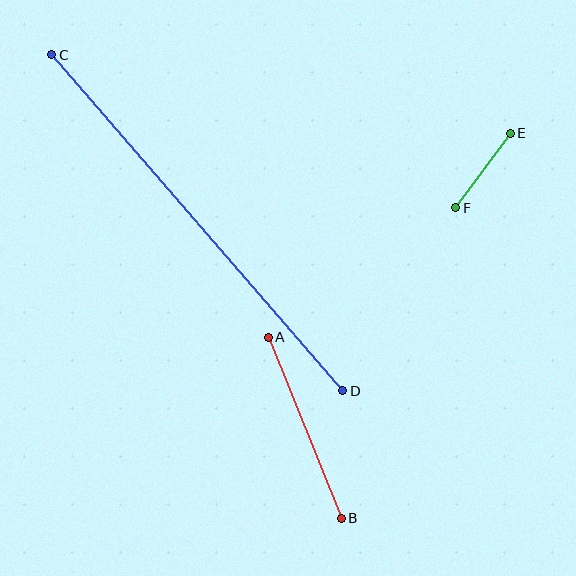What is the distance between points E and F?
The distance is approximately 92 pixels.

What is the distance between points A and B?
The distance is approximately 195 pixels.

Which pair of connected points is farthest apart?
Points C and D are farthest apart.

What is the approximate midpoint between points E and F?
The midpoint is at approximately (483, 170) pixels.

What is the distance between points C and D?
The distance is approximately 445 pixels.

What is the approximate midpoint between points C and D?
The midpoint is at approximately (197, 223) pixels.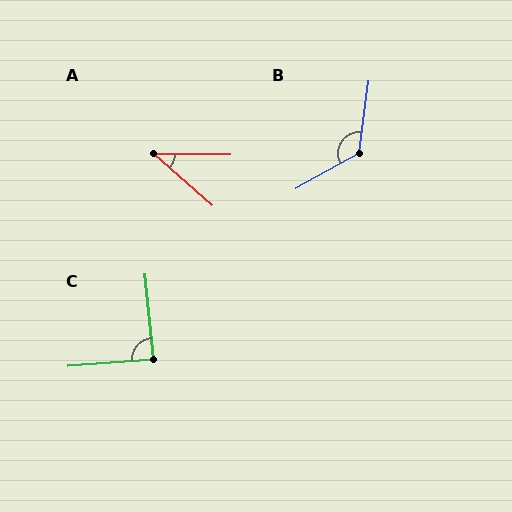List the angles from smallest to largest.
A (41°), C (89°), B (126°).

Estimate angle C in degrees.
Approximately 89 degrees.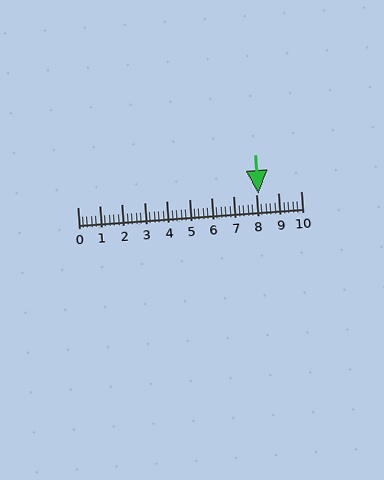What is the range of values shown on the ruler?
The ruler shows values from 0 to 10.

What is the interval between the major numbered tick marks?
The major tick marks are spaced 1 units apart.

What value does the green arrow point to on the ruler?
The green arrow points to approximately 8.1.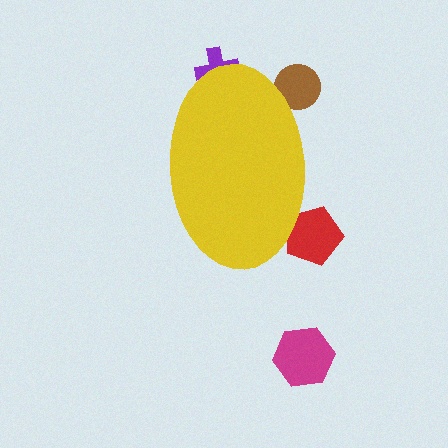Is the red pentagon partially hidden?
Yes, the red pentagon is partially hidden behind the yellow ellipse.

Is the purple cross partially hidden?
Yes, the purple cross is partially hidden behind the yellow ellipse.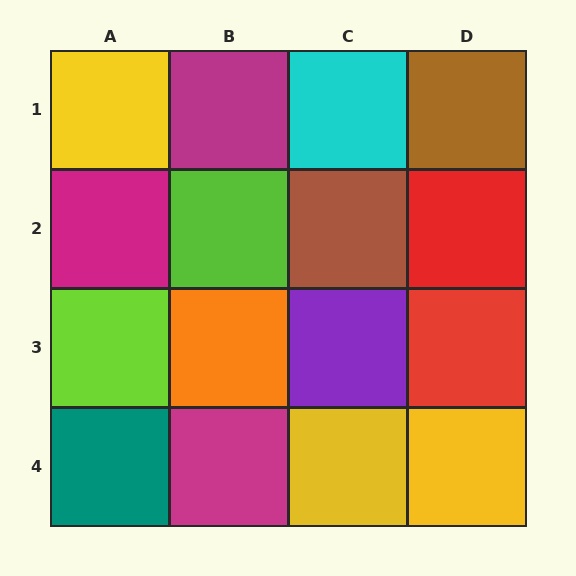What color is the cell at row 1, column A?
Yellow.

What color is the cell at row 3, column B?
Orange.